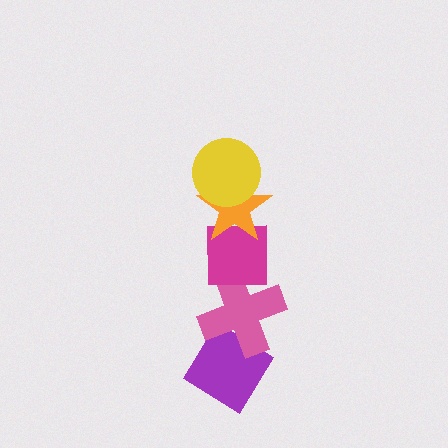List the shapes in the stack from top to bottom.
From top to bottom: the yellow circle, the orange star, the magenta square, the pink cross, the purple diamond.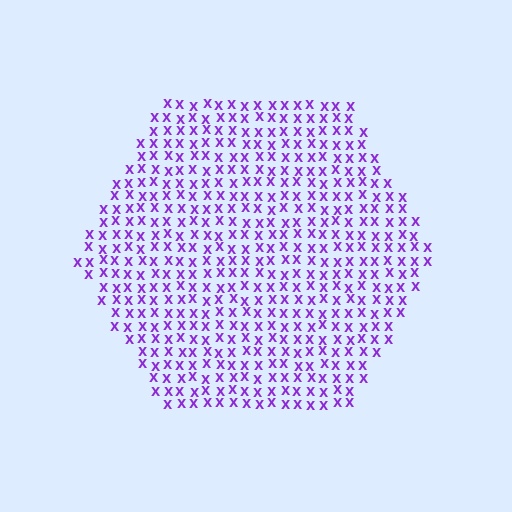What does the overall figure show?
The overall figure shows a hexagon.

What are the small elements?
The small elements are letter X's.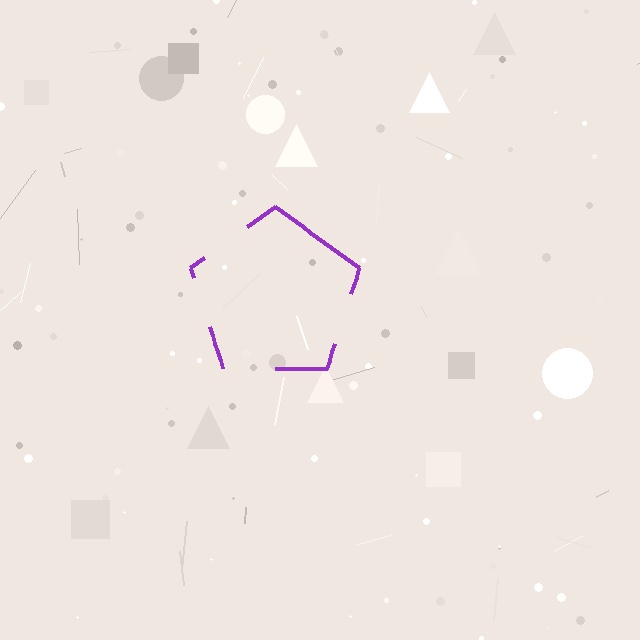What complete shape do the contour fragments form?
The contour fragments form a pentagon.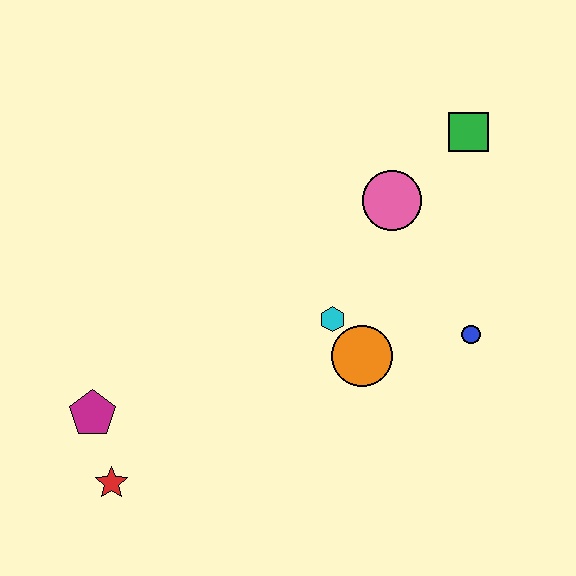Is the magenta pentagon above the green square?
No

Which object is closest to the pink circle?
The green square is closest to the pink circle.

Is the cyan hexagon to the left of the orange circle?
Yes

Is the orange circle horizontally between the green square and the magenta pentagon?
Yes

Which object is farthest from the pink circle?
The red star is farthest from the pink circle.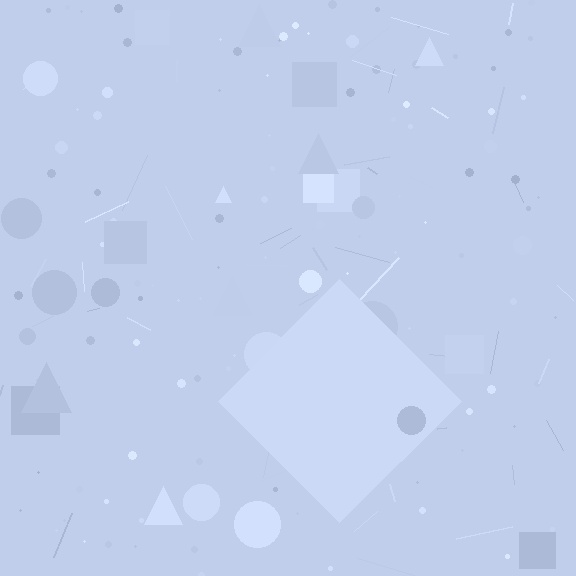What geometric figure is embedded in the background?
A diamond is embedded in the background.